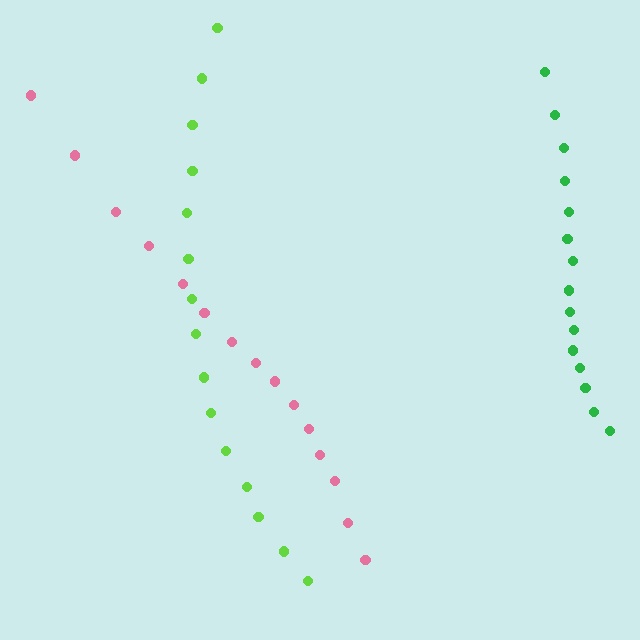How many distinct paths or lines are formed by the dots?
There are 3 distinct paths.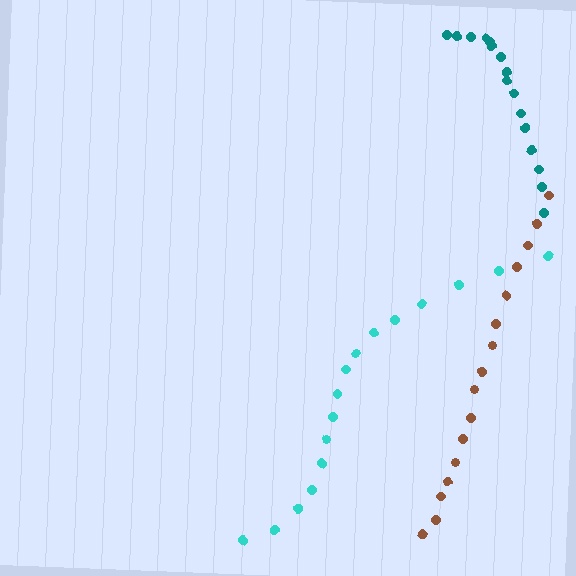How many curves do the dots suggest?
There are 3 distinct paths.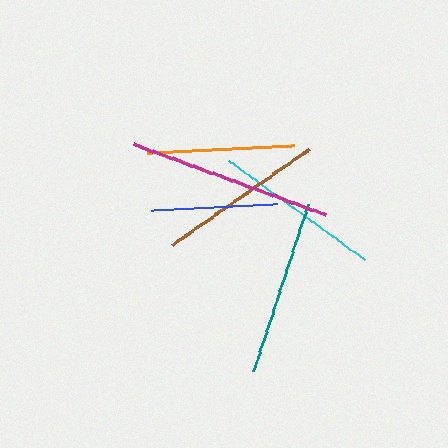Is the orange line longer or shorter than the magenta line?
The magenta line is longer than the orange line.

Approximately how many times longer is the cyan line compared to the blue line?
The cyan line is approximately 1.3 times the length of the blue line.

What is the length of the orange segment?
The orange segment is approximately 148 pixels long.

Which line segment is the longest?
The magenta line is the longest at approximately 204 pixels.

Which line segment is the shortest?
The blue line is the shortest at approximately 126 pixels.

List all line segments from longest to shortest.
From longest to shortest: magenta, teal, cyan, brown, orange, blue.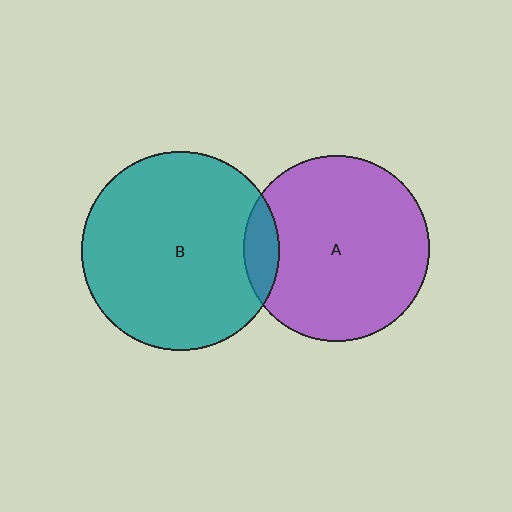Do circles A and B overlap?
Yes.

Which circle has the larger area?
Circle B (teal).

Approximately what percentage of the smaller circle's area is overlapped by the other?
Approximately 10%.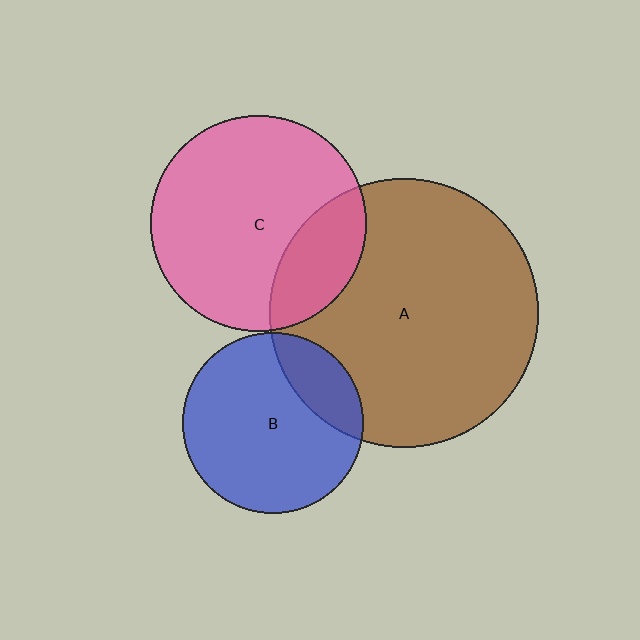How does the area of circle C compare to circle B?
Approximately 1.4 times.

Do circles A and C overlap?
Yes.